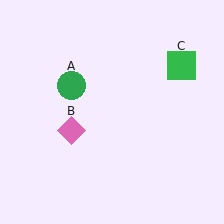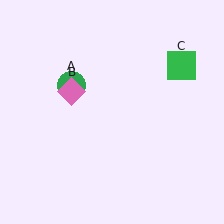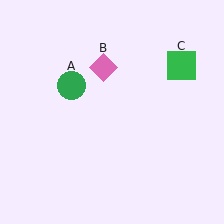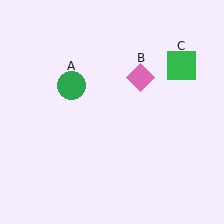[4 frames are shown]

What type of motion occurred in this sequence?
The pink diamond (object B) rotated clockwise around the center of the scene.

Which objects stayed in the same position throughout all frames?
Green circle (object A) and green square (object C) remained stationary.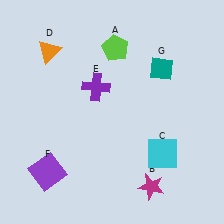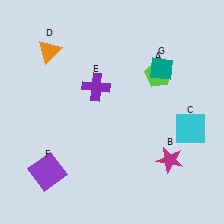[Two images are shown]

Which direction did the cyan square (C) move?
The cyan square (C) moved right.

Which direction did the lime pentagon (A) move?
The lime pentagon (A) moved right.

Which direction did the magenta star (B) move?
The magenta star (B) moved up.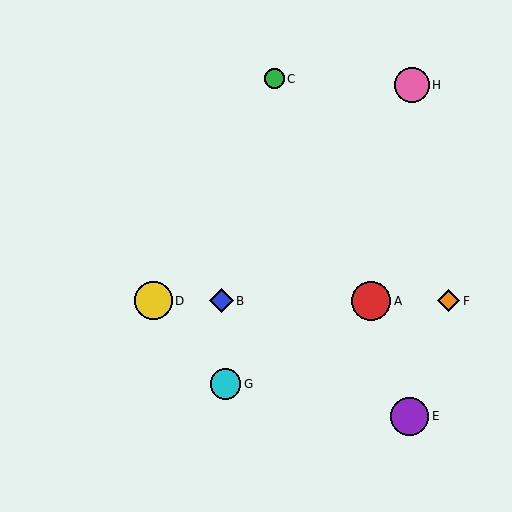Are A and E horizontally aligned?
No, A is at y≈301 and E is at y≈416.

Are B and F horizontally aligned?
Yes, both are at y≈301.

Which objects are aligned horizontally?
Objects A, B, D, F are aligned horizontally.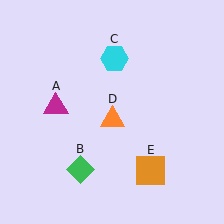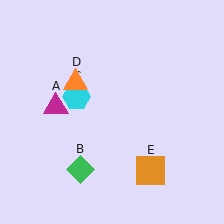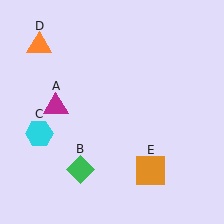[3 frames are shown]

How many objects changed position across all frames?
2 objects changed position: cyan hexagon (object C), orange triangle (object D).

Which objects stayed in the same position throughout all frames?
Magenta triangle (object A) and green diamond (object B) and orange square (object E) remained stationary.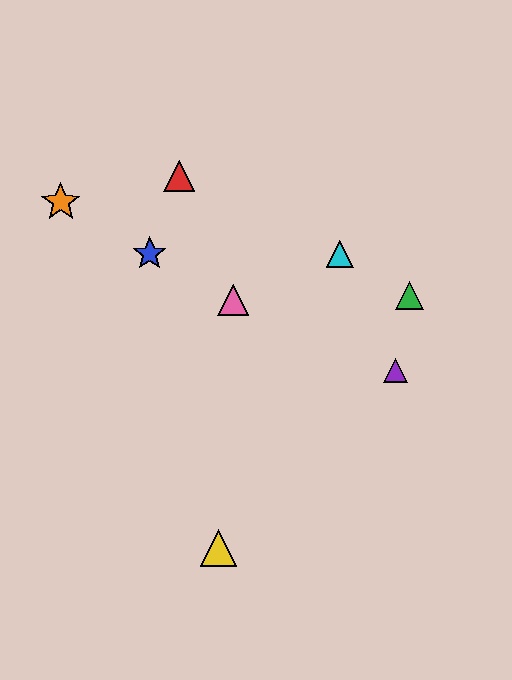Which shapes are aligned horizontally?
The blue star, the cyan triangle are aligned horizontally.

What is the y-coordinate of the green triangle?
The green triangle is at y≈296.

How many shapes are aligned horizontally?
2 shapes (the blue star, the cyan triangle) are aligned horizontally.